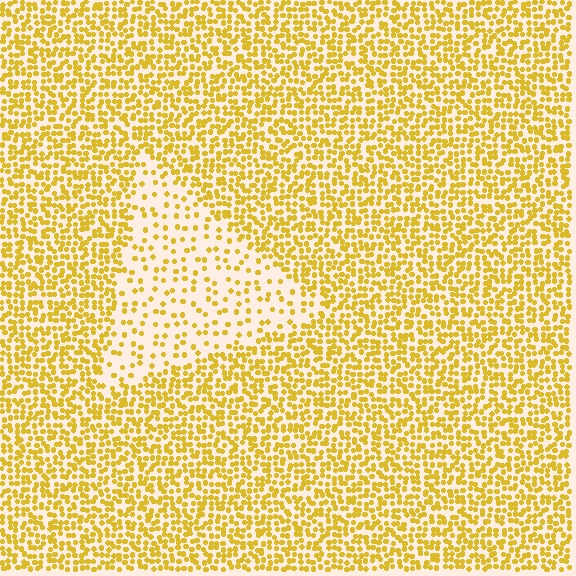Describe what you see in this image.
The image contains small yellow elements arranged at two different densities. A triangle-shaped region is visible where the elements are less densely packed than the surrounding area.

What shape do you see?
I see a triangle.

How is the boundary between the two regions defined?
The boundary is defined by a change in element density (approximately 2.7x ratio). All elements are the same color, size, and shape.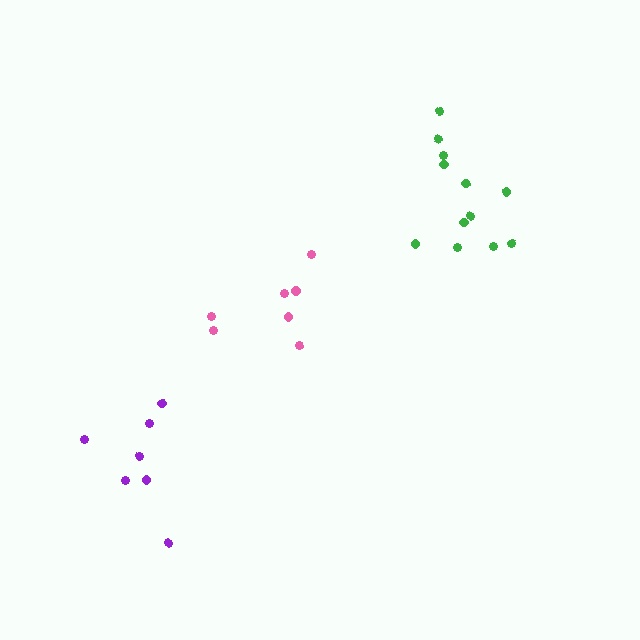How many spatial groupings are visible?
There are 3 spatial groupings.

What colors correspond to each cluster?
The clusters are colored: green, pink, purple.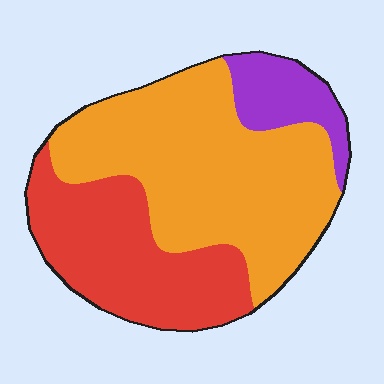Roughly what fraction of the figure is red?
Red covers around 35% of the figure.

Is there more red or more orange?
Orange.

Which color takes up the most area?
Orange, at roughly 55%.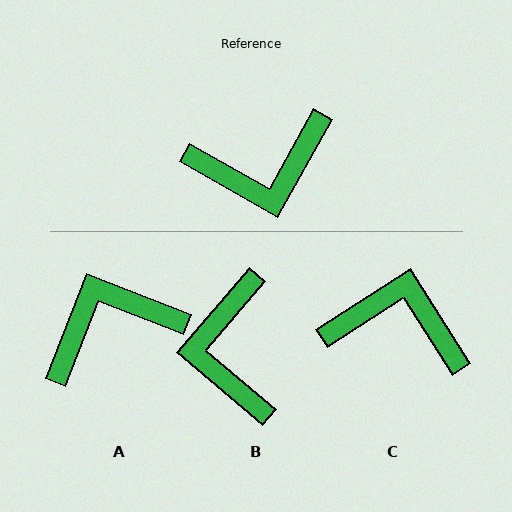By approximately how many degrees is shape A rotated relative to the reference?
Approximately 172 degrees clockwise.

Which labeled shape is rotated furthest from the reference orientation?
A, about 172 degrees away.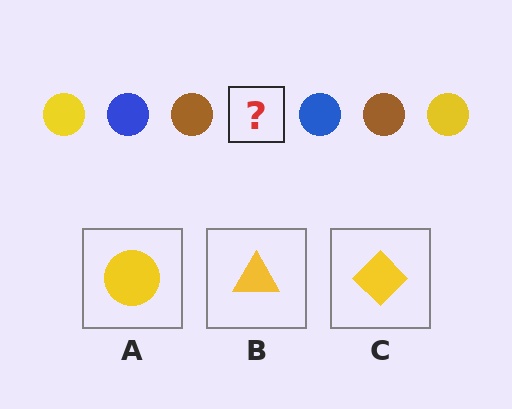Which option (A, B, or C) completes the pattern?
A.